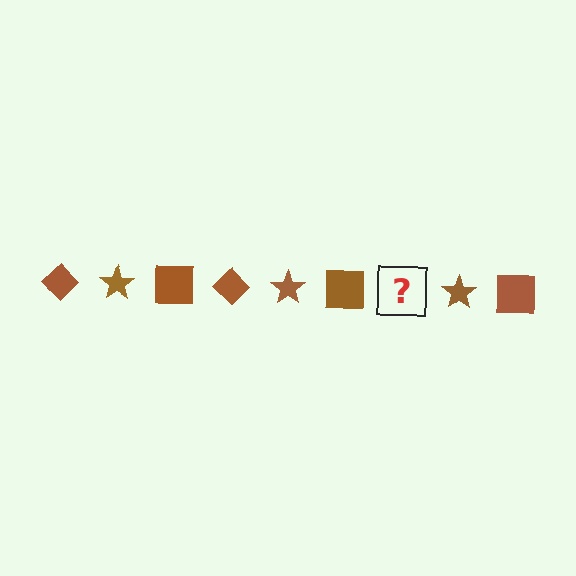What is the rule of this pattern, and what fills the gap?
The rule is that the pattern cycles through diamond, star, square shapes in brown. The gap should be filled with a brown diamond.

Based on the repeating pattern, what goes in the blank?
The blank should be a brown diamond.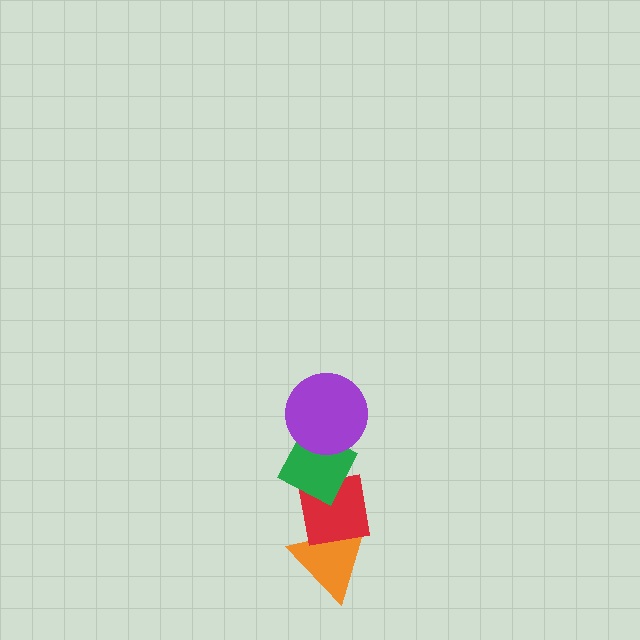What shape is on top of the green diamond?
The purple circle is on top of the green diamond.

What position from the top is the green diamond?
The green diamond is 2nd from the top.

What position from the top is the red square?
The red square is 3rd from the top.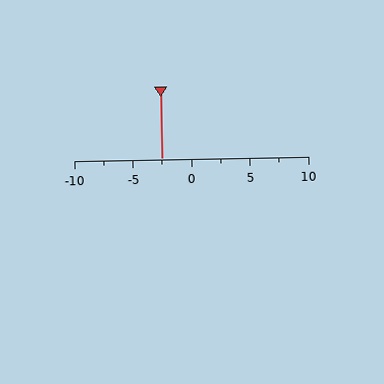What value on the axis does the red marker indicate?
The marker indicates approximately -2.5.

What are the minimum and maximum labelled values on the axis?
The axis runs from -10 to 10.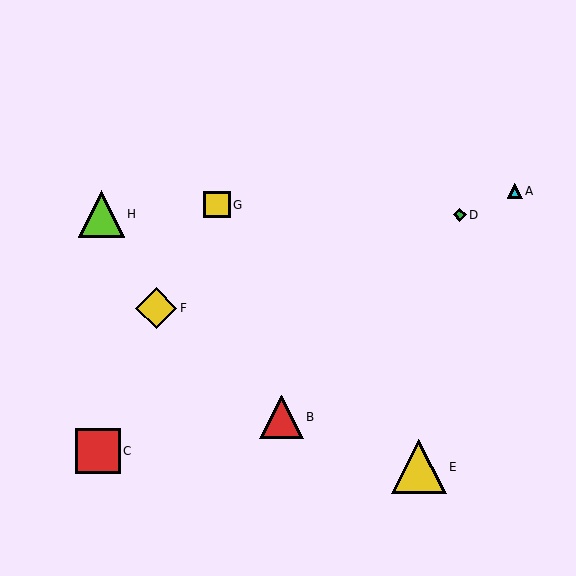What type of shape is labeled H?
Shape H is a lime triangle.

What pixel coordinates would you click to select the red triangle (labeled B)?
Click at (281, 417) to select the red triangle B.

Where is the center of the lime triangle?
The center of the lime triangle is at (101, 214).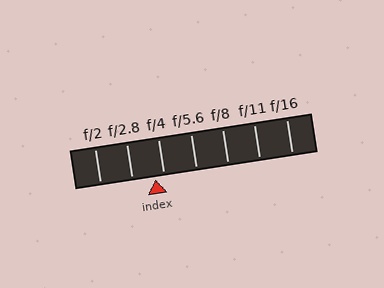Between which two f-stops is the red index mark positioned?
The index mark is between f/2.8 and f/4.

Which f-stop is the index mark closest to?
The index mark is closest to f/4.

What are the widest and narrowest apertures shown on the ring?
The widest aperture shown is f/2 and the narrowest is f/16.